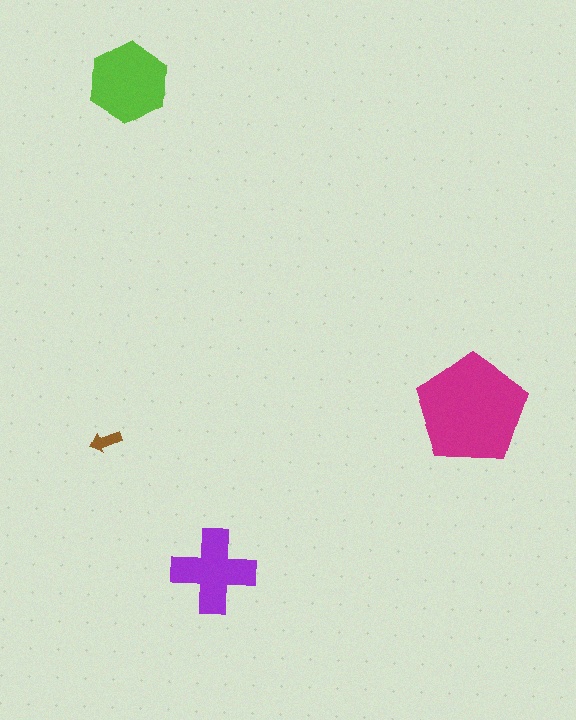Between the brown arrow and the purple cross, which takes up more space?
The purple cross.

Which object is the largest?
The magenta pentagon.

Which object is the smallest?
The brown arrow.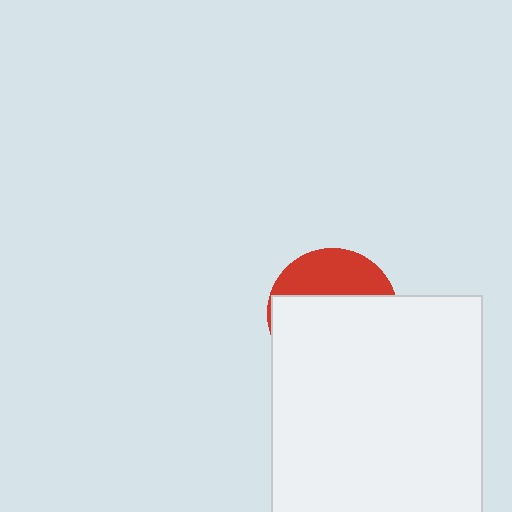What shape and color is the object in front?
The object in front is a white rectangle.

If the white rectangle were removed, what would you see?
You would see the complete red circle.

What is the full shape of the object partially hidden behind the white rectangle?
The partially hidden object is a red circle.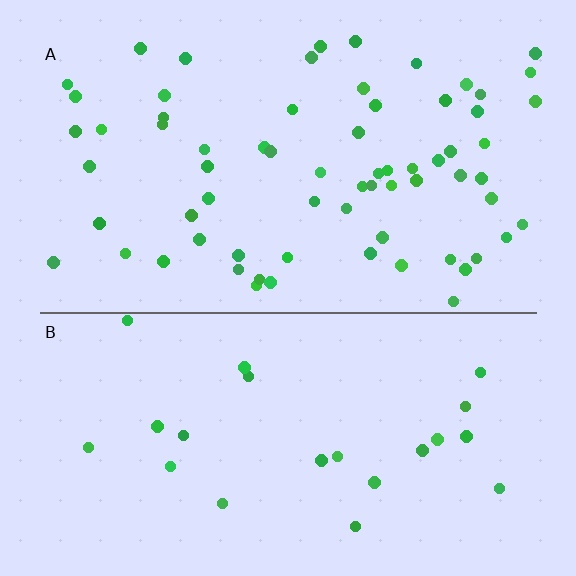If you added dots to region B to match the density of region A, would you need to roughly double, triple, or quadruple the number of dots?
Approximately triple.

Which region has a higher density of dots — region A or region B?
A (the top).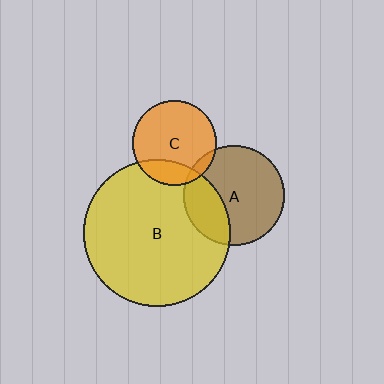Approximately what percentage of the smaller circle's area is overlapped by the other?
Approximately 30%.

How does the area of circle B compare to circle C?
Approximately 3.0 times.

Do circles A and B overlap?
Yes.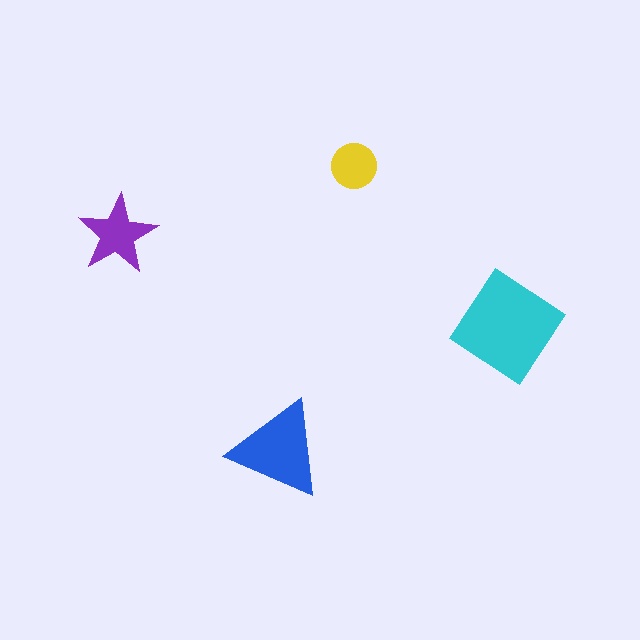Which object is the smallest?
The yellow circle.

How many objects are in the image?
There are 4 objects in the image.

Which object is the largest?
The cyan diamond.